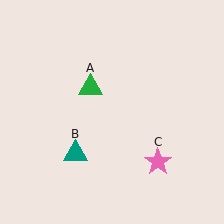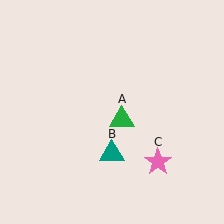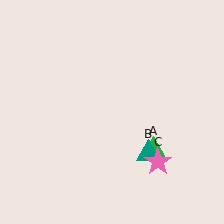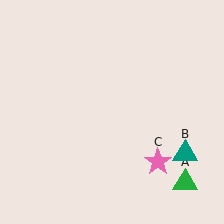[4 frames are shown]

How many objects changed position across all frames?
2 objects changed position: green triangle (object A), teal triangle (object B).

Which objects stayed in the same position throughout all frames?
Pink star (object C) remained stationary.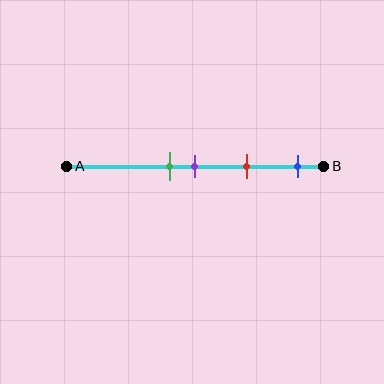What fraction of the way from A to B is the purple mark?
The purple mark is approximately 50% (0.5) of the way from A to B.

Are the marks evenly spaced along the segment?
No, the marks are not evenly spaced.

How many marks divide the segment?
There are 4 marks dividing the segment.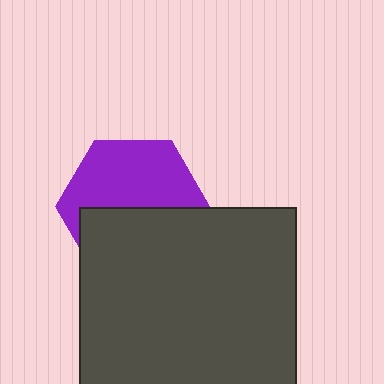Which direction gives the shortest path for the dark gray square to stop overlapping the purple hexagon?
Moving down gives the shortest separation.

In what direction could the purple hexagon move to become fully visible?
The purple hexagon could move up. That would shift it out from behind the dark gray square entirely.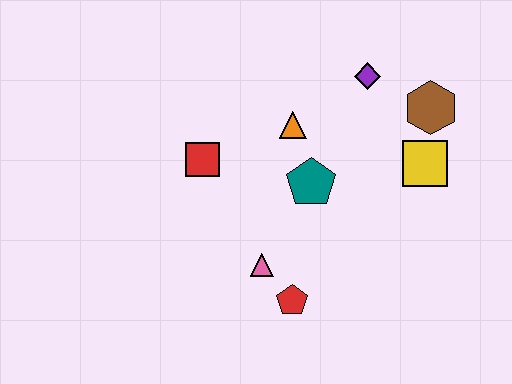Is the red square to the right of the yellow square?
No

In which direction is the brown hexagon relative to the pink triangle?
The brown hexagon is to the right of the pink triangle.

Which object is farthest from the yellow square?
The red square is farthest from the yellow square.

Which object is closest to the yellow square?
The brown hexagon is closest to the yellow square.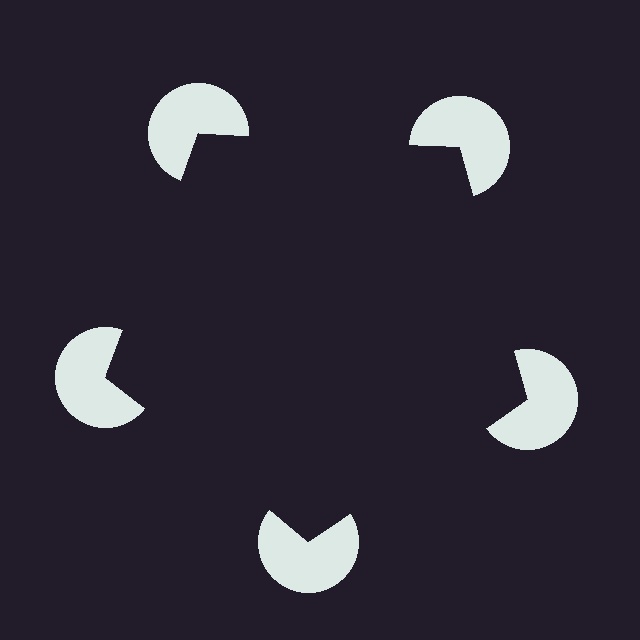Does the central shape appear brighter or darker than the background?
It typically appears slightly darker than the background, even though no actual brightness change is drawn.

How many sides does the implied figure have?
5 sides.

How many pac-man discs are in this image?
There are 5 — one at each vertex of the illusory pentagon.